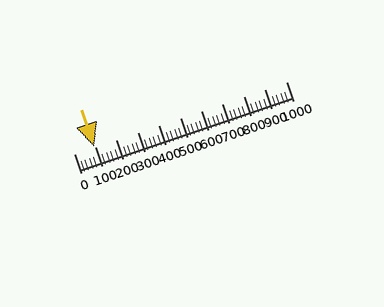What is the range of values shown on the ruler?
The ruler shows values from 0 to 1000.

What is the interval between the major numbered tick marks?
The major tick marks are spaced 100 units apart.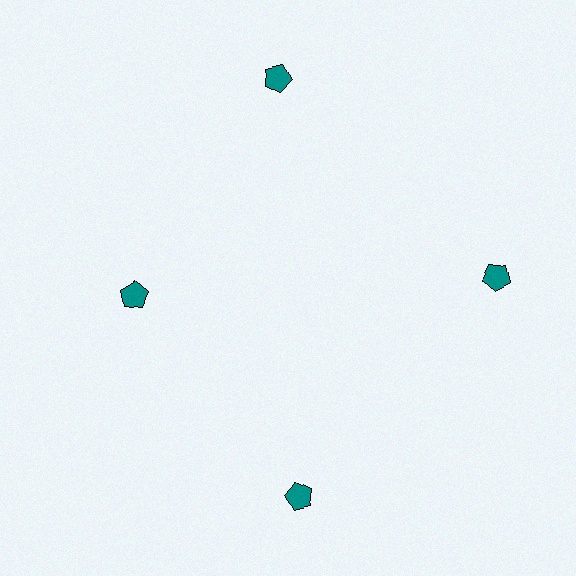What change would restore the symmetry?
The symmetry would be restored by moving it outward, back onto the ring so that all 4 pentagons sit at equal angles and equal distance from the center.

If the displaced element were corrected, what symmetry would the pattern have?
It would have 4-fold rotational symmetry — the pattern would map onto itself every 90 degrees.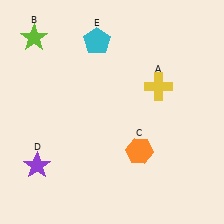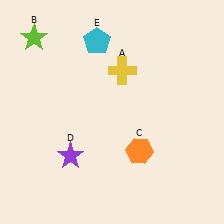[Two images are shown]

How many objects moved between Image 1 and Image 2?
2 objects moved between the two images.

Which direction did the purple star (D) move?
The purple star (D) moved right.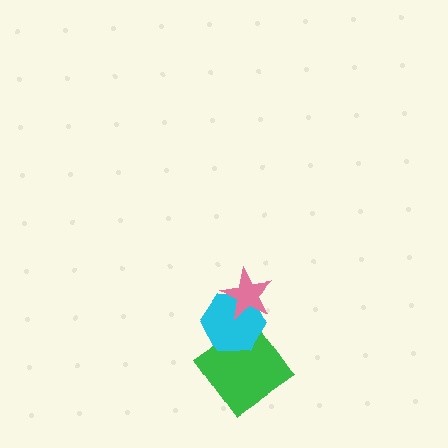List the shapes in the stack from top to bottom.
From top to bottom: the pink star, the cyan hexagon, the green diamond.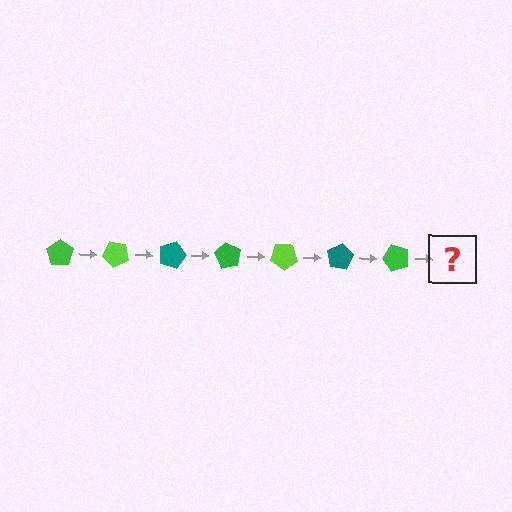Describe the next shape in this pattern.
It should be a lime pentagon, rotated 315 degrees from the start.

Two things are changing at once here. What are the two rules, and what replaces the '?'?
The two rules are that it rotates 45 degrees each step and the color cycles through green, lime, and teal. The '?' should be a lime pentagon, rotated 315 degrees from the start.